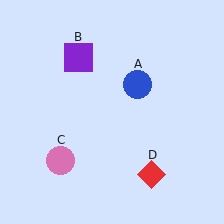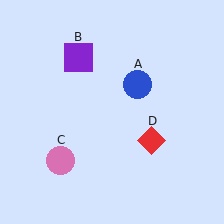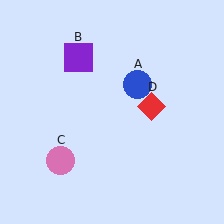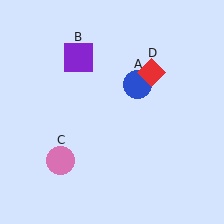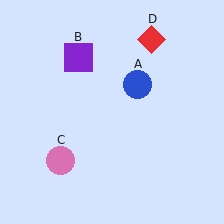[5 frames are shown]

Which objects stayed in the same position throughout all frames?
Blue circle (object A) and purple square (object B) and pink circle (object C) remained stationary.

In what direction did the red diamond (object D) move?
The red diamond (object D) moved up.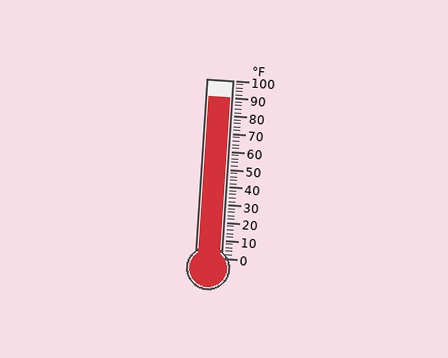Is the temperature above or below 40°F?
The temperature is above 40°F.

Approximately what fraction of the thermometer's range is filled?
The thermometer is filled to approximately 90% of its range.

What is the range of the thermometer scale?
The thermometer scale ranges from 0°F to 100°F.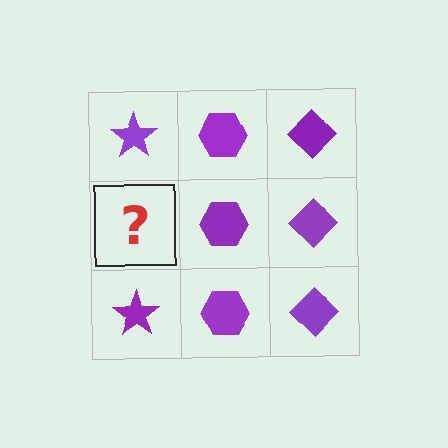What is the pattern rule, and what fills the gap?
The rule is that each column has a consistent shape. The gap should be filled with a purple star.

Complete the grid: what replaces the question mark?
The question mark should be replaced with a purple star.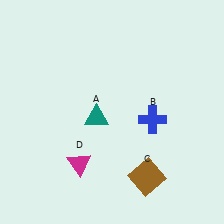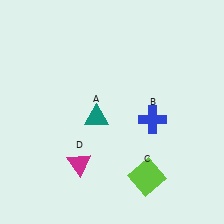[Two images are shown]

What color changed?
The square (C) changed from brown in Image 1 to lime in Image 2.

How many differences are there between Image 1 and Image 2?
There is 1 difference between the two images.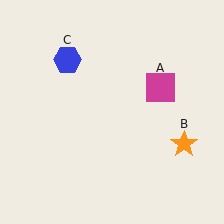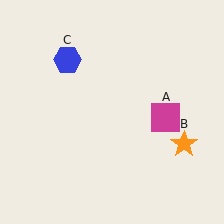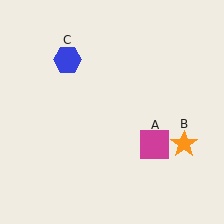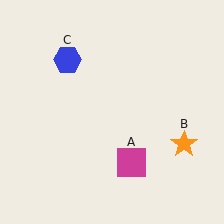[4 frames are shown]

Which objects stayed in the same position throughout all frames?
Orange star (object B) and blue hexagon (object C) remained stationary.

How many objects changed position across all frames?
1 object changed position: magenta square (object A).